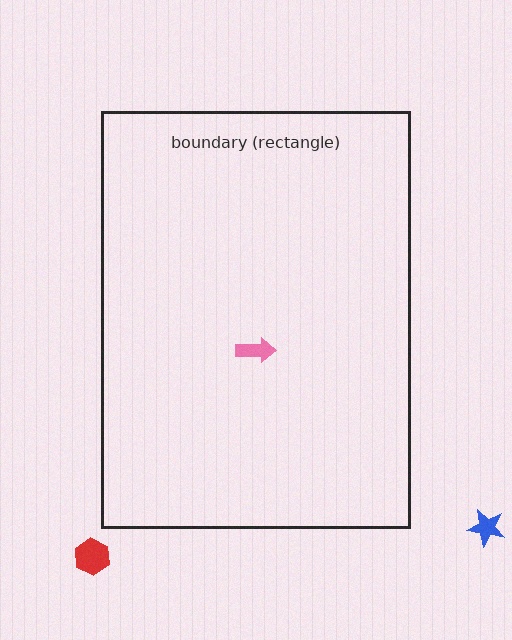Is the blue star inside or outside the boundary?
Outside.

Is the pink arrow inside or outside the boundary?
Inside.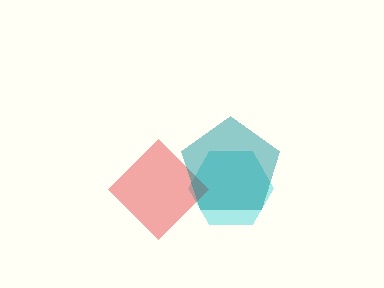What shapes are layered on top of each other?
The layered shapes are: a cyan hexagon, a red diamond, a teal pentagon.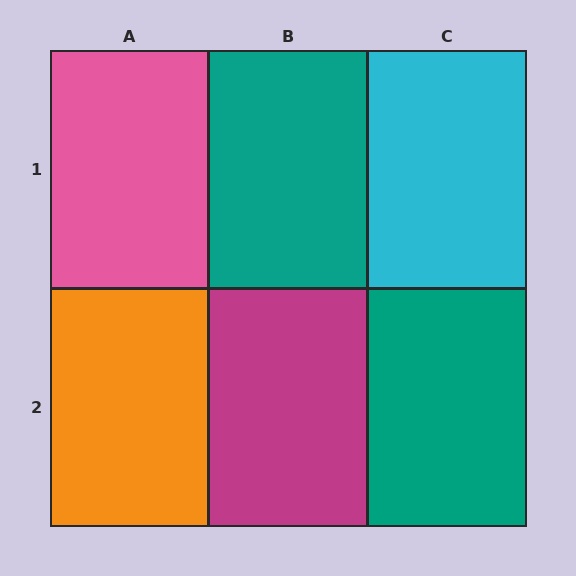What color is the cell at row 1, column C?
Cyan.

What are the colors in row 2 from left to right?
Orange, magenta, teal.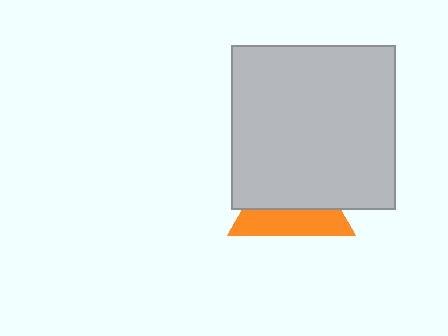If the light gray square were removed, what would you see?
You would see the complete orange triangle.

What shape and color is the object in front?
The object in front is a light gray square.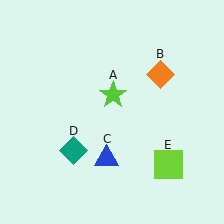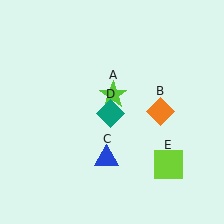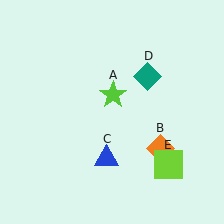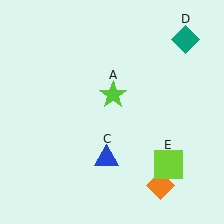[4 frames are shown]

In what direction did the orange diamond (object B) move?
The orange diamond (object B) moved down.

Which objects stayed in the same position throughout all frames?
Lime star (object A) and blue triangle (object C) and lime square (object E) remained stationary.